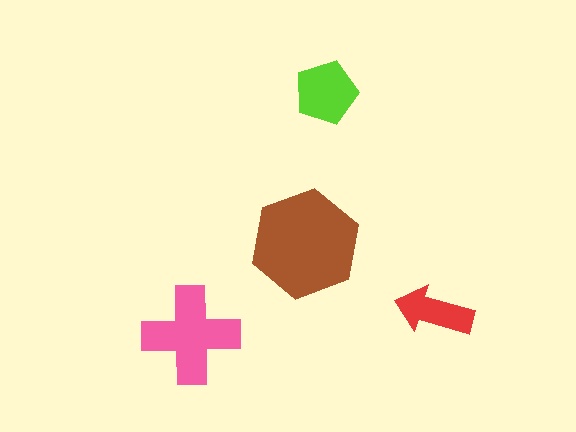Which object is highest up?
The lime pentagon is topmost.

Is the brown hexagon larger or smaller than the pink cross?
Larger.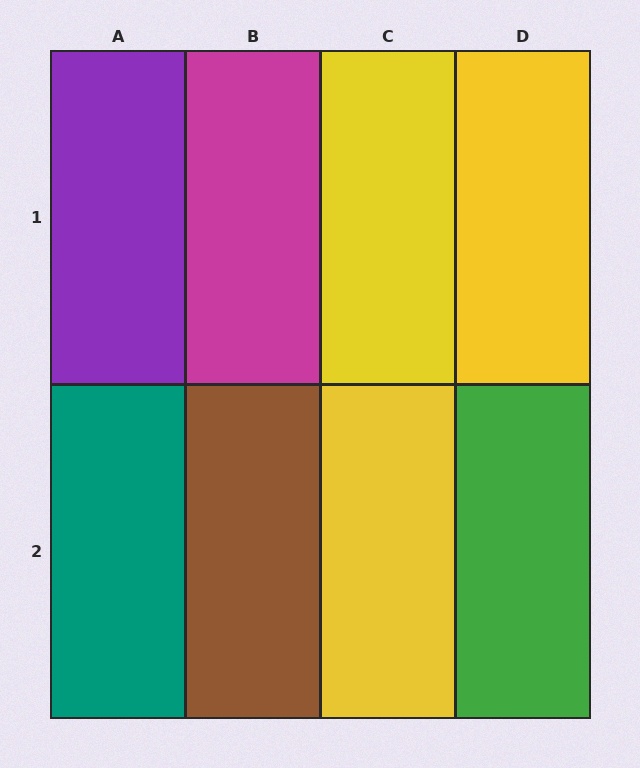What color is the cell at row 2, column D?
Green.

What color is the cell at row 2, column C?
Yellow.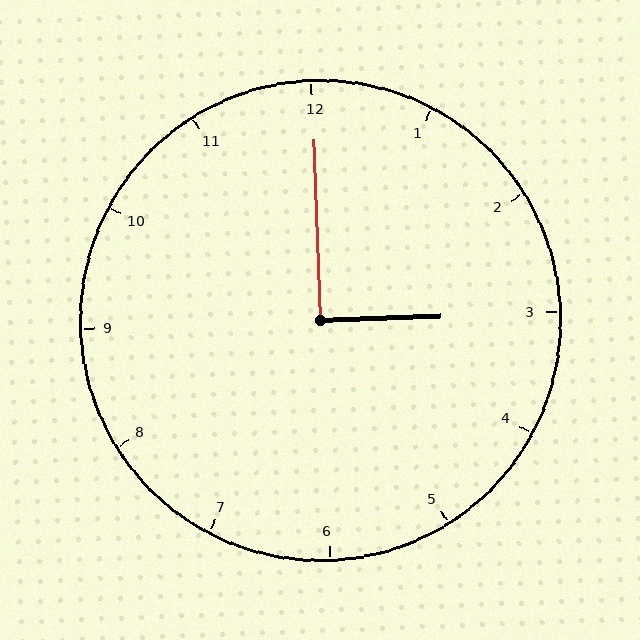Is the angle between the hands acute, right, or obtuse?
It is right.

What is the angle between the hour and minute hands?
Approximately 90 degrees.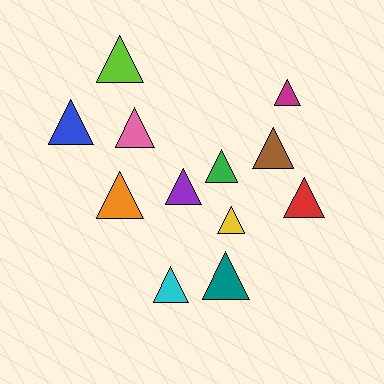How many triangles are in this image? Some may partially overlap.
There are 12 triangles.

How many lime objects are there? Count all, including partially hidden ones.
There is 1 lime object.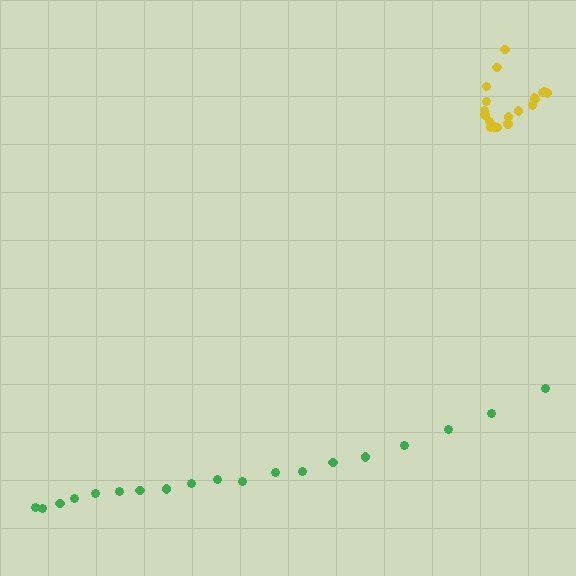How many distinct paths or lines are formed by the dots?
There are 2 distinct paths.